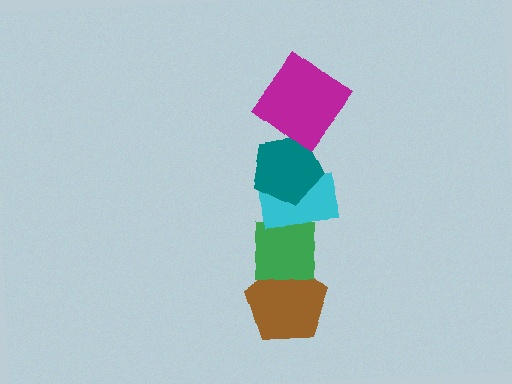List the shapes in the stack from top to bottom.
From top to bottom: the magenta diamond, the teal pentagon, the cyan rectangle, the green square, the brown pentagon.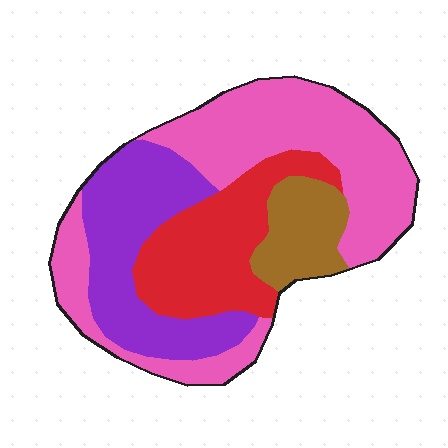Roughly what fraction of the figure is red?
Red takes up about one fifth (1/5) of the figure.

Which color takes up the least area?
Brown, at roughly 10%.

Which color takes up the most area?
Pink, at roughly 40%.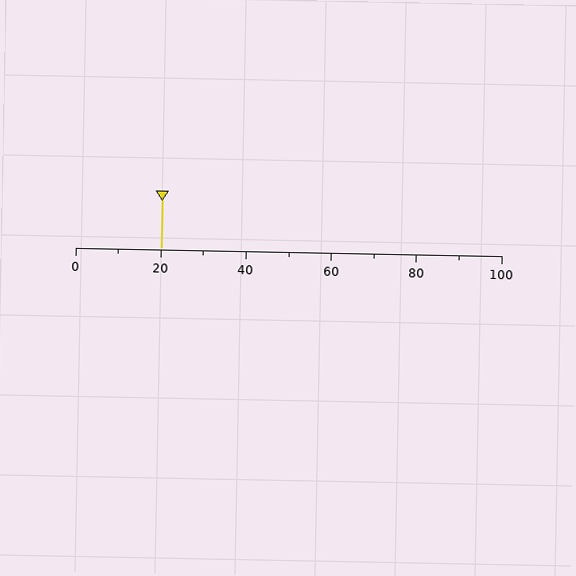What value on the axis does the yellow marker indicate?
The marker indicates approximately 20.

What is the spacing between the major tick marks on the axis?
The major ticks are spaced 20 apart.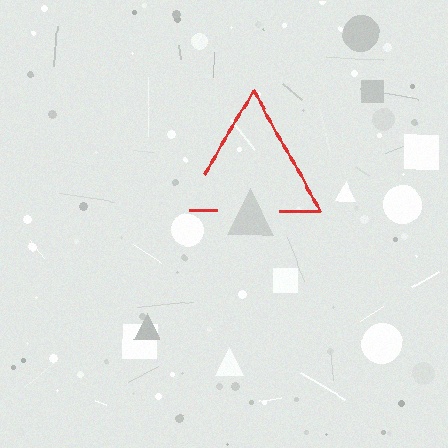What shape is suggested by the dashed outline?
The dashed outline suggests a triangle.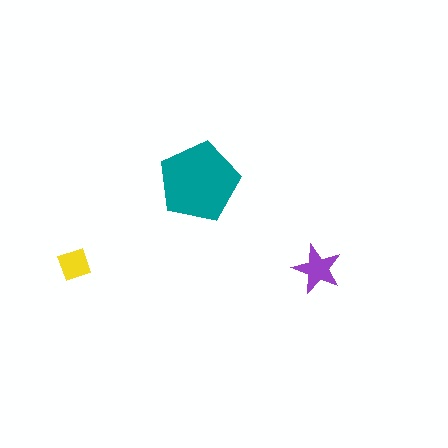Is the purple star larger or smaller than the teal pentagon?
Smaller.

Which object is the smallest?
The yellow diamond.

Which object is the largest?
The teal pentagon.